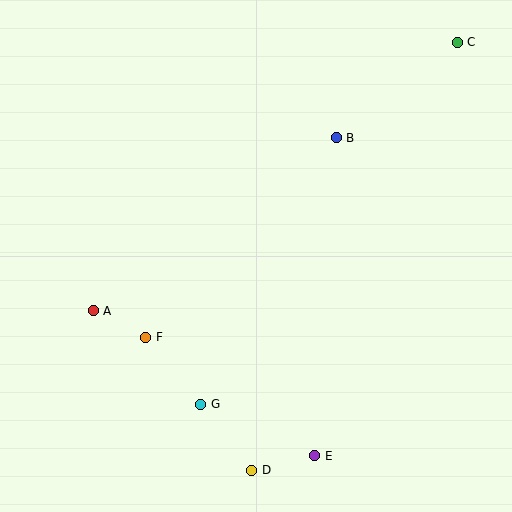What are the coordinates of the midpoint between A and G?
The midpoint between A and G is at (147, 357).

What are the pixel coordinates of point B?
Point B is at (336, 138).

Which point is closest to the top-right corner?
Point C is closest to the top-right corner.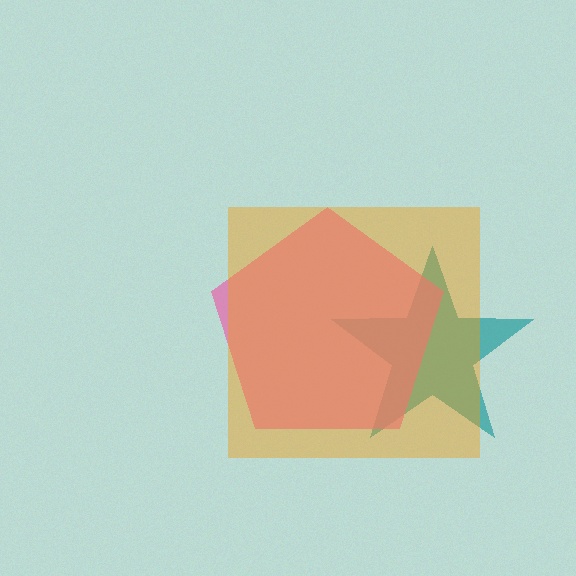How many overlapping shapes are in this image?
There are 3 overlapping shapes in the image.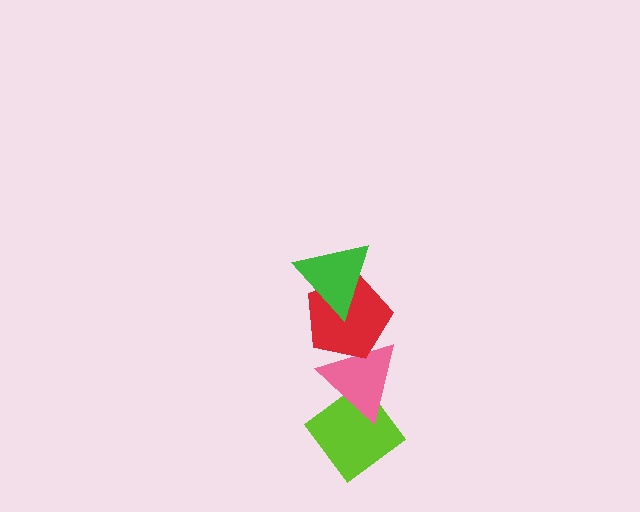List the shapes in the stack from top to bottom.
From top to bottom: the green triangle, the red pentagon, the pink triangle, the lime diamond.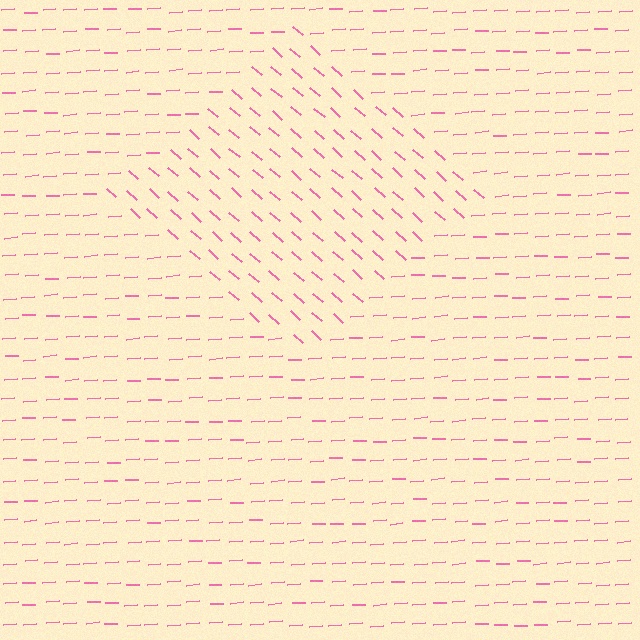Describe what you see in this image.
The image is filled with small pink line segments. A diamond region in the image has lines oriented differently from the surrounding lines, creating a visible texture boundary.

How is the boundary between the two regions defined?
The boundary is defined purely by a change in line orientation (approximately 45 degrees difference). All lines are the same color and thickness.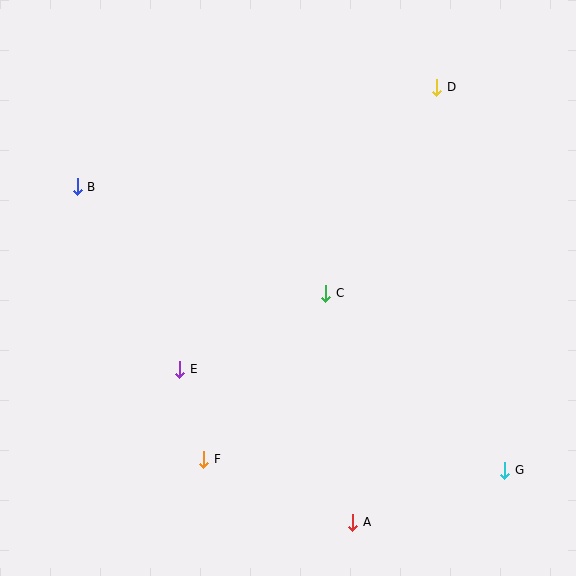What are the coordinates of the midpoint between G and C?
The midpoint between G and C is at (415, 382).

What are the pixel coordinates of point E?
Point E is at (180, 369).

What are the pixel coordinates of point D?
Point D is at (437, 87).